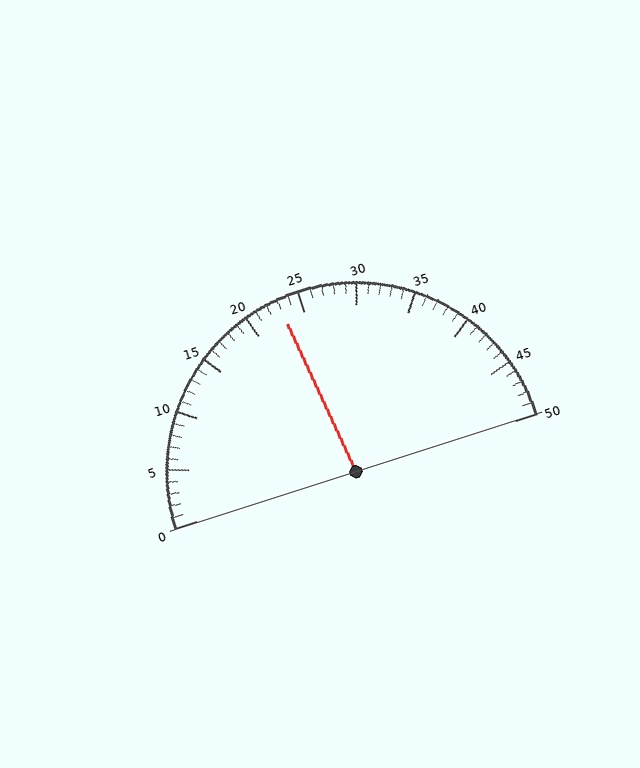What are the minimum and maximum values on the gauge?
The gauge ranges from 0 to 50.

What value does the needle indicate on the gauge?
The needle indicates approximately 23.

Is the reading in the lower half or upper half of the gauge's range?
The reading is in the lower half of the range (0 to 50).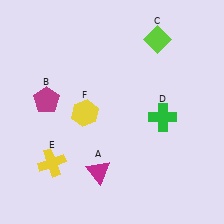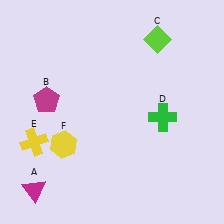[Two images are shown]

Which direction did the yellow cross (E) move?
The yellow cross (E) moved up.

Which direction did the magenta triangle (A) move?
The magenta triangle (A) moved left.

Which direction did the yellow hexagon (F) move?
The yellow hexagon (F) moved down.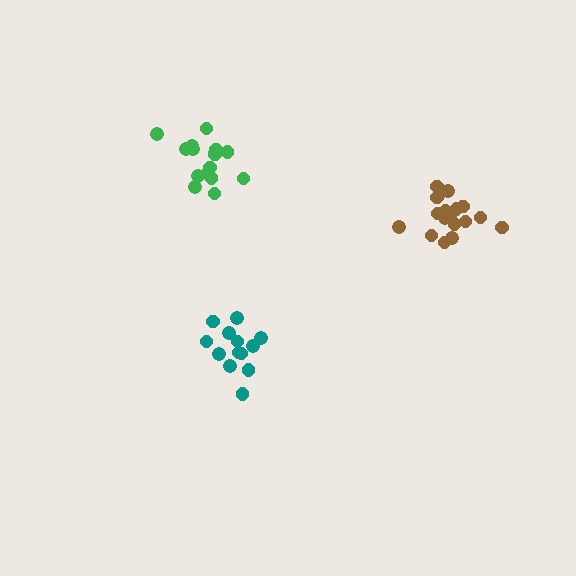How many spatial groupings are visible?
There are 3 spatial groupings.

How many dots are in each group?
Group 1: 14 dots, Group 2: 16 dots, Group 3: 19 dots (49 total).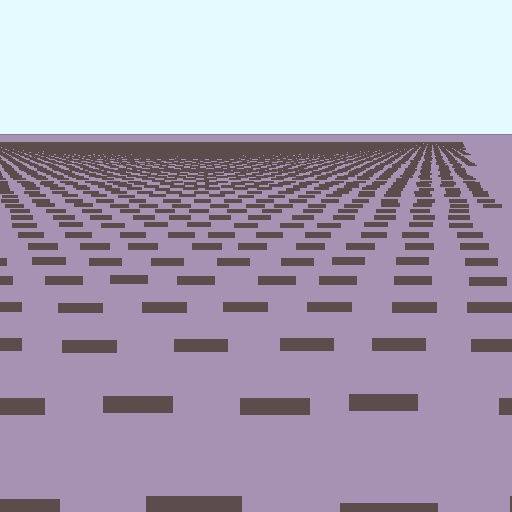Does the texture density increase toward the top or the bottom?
Density increases toward the top.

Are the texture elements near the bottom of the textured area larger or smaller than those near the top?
Larger. Near the bottom, elements are closer to the viewer and appear at a bigger on-screen size.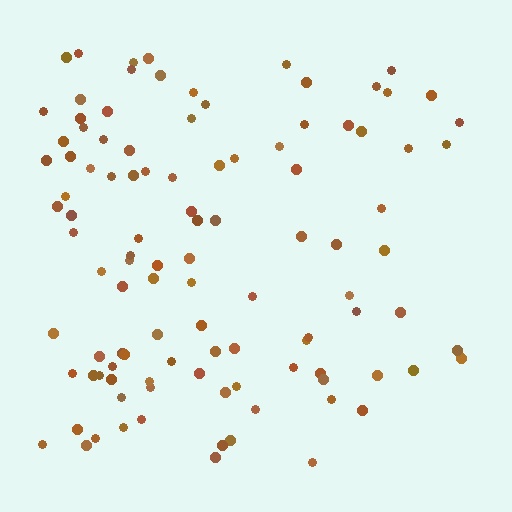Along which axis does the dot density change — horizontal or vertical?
Horizontal.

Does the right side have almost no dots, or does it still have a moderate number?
Still a moderate number, just noticeably fewer than the left.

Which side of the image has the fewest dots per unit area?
The right.